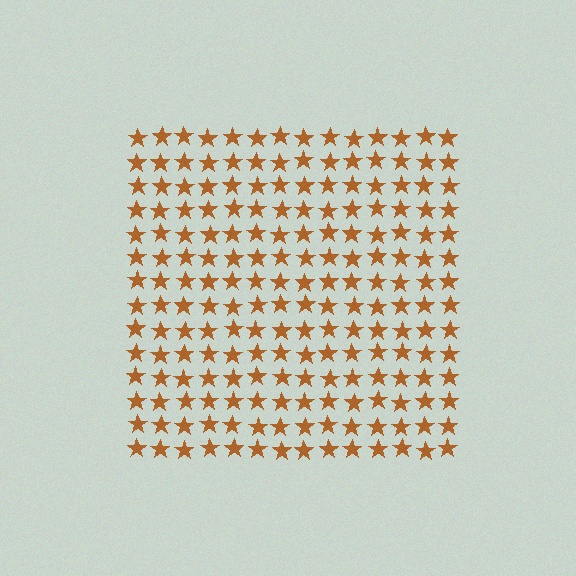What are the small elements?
The small elements are stars.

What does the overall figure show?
The overall figure shows a square.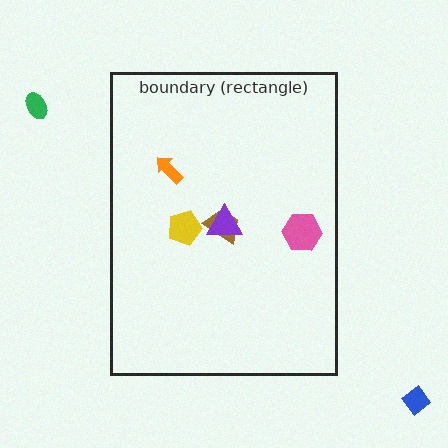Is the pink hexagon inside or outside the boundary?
Inside.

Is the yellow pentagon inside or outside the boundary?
Inside.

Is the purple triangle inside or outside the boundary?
Inside.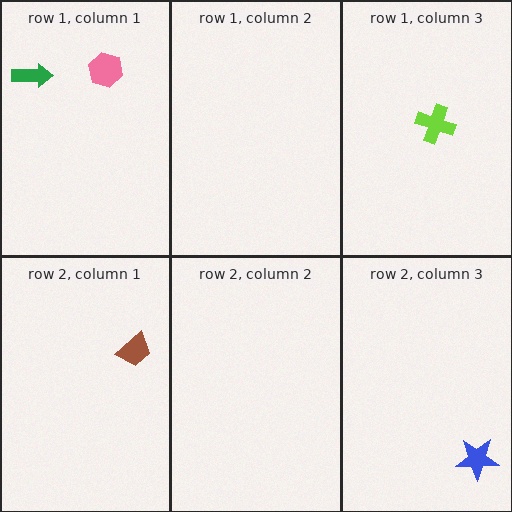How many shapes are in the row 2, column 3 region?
1.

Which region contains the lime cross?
The row 1, column 3 region.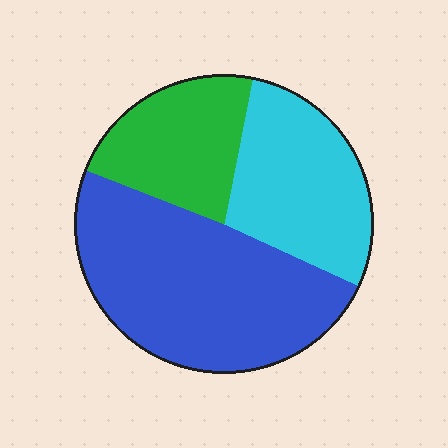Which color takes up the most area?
Blue, at roughly 50%.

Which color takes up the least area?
Green, at roughly 20%.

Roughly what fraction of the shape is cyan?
Cyan covers 29% of the shape.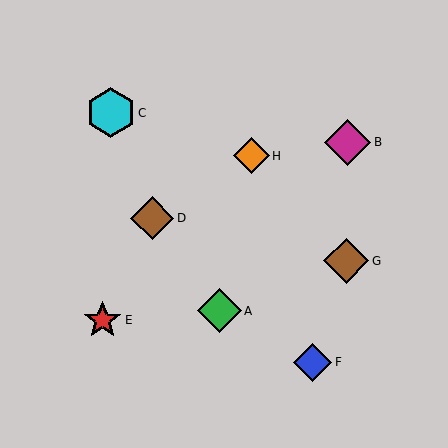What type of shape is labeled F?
Shape F is a blue diamond.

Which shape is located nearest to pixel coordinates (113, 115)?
The cyan hexagon (labeled C) at (111, 113) is nearest to that location.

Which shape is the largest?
The cyan hexagon (labeled C) is the largest.